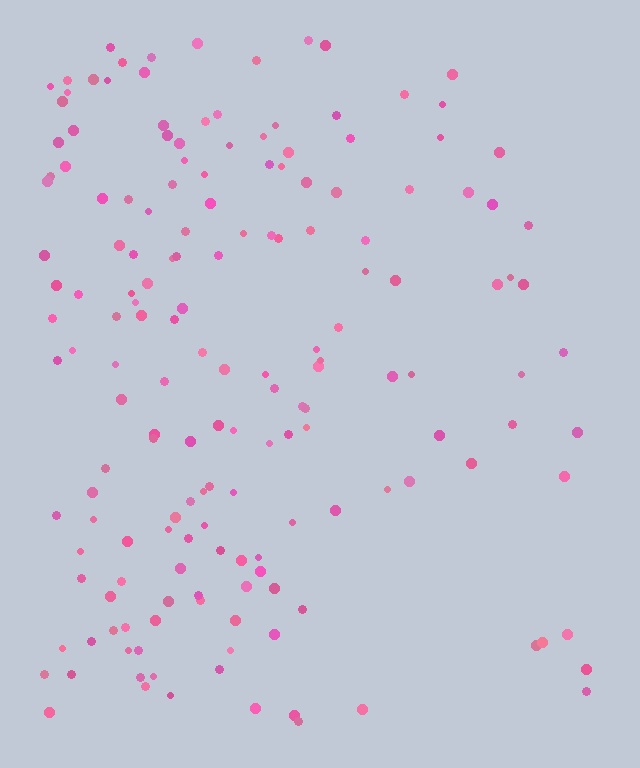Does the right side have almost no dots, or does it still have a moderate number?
Still a moderate number, just noticeably fewer than the left.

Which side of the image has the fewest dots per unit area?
The right.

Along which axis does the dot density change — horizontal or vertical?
Horizontal.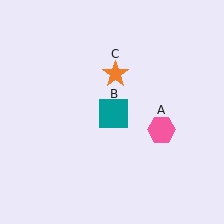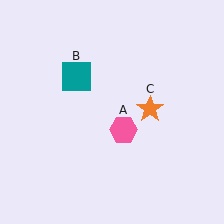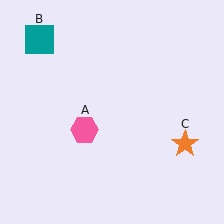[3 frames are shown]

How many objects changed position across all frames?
3 objects changed position: pink hexagon (object A), teal square (object B), orange star (object C).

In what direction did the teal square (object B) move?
The teal square (object B) moved up and to the left.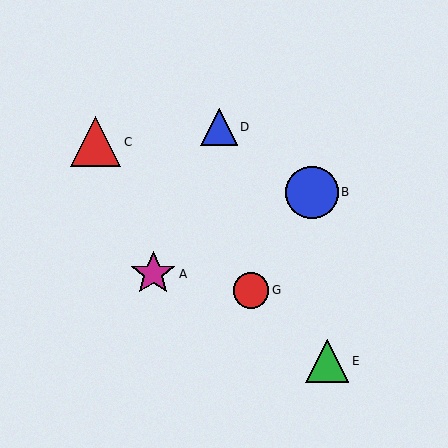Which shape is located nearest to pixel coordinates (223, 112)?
The blue triangle (labeled D) at (219, 127) is nearest to that location.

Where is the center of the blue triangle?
The center of the blue triangle is at (219, 127).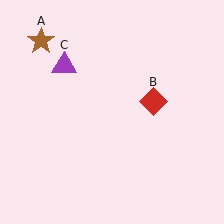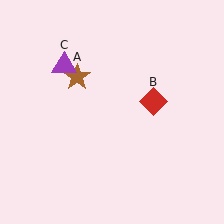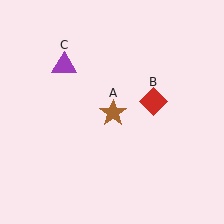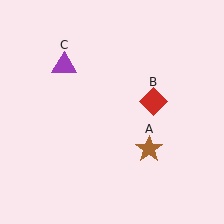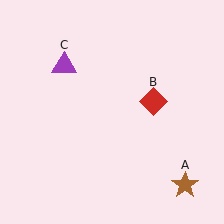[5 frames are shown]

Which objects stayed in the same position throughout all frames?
Red diamond (object B) and purple triangle (object C) remained stationary.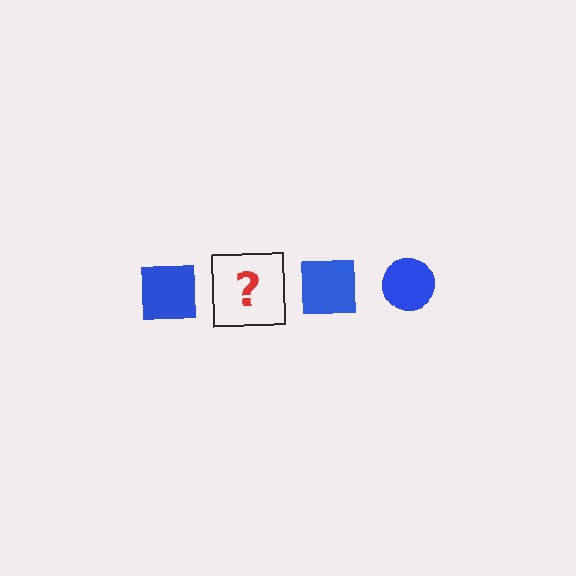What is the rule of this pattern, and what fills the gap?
The rule is that the pattern cycles through square, circle shapes in blue. The gap should be filled with a blue circle.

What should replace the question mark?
The question mark should be replaced with a blue circle.